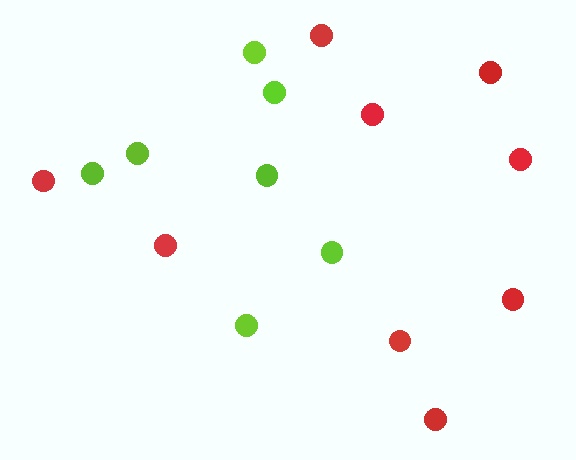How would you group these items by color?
There are 2 groups: one group of lime circles (7) and one group of red circles (9).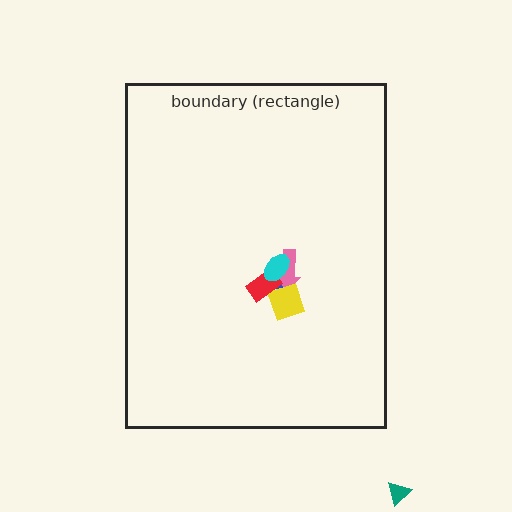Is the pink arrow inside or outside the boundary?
Inside.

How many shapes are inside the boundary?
5 inside, 1 outside.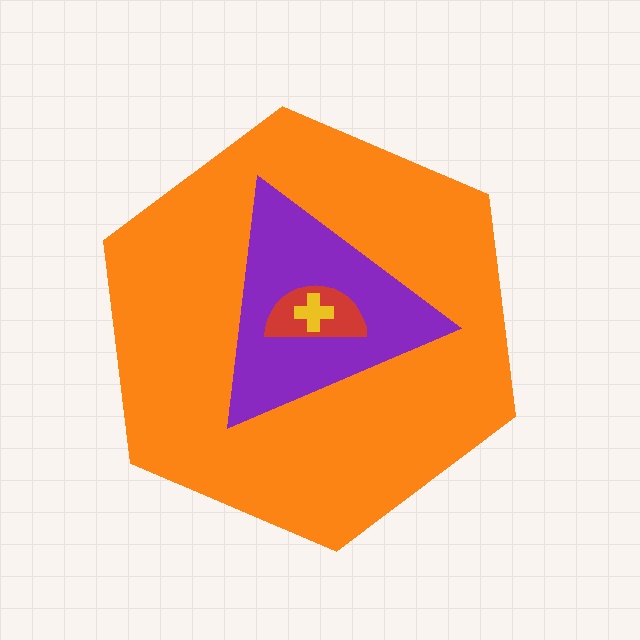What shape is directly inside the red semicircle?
The yellow cross.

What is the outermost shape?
The orange hexagon.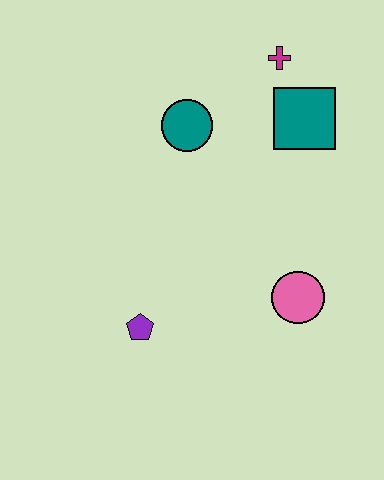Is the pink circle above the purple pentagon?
Yes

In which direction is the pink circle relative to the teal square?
The pink circle is below the teal square.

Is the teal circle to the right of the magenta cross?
No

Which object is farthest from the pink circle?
The magenta cross is farthest from the pink circle.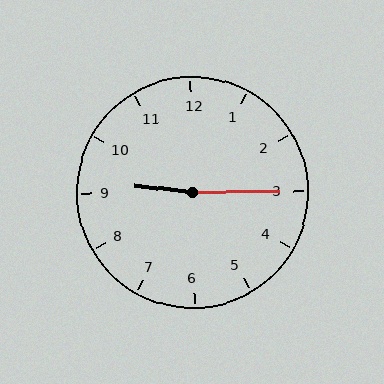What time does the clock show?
9:15.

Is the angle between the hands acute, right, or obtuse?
It is obtuse.